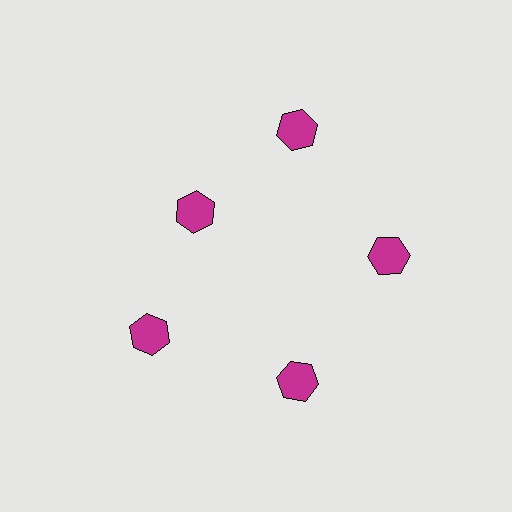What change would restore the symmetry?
The symmetry would be restored by moving it outward, back onto the ring so that all 5 hexagons sit at equal angles and equal distance from the center.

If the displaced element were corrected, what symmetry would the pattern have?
It would have 5-fold rotational symmetry — the pattern would map onto itself every 72 degrees.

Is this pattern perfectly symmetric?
No. The 5 magenta hexagons are arranged in a ring, but one element near the 10 o'clock position is pulled inward toward the center, breaking the 5-fold rotational symmetry.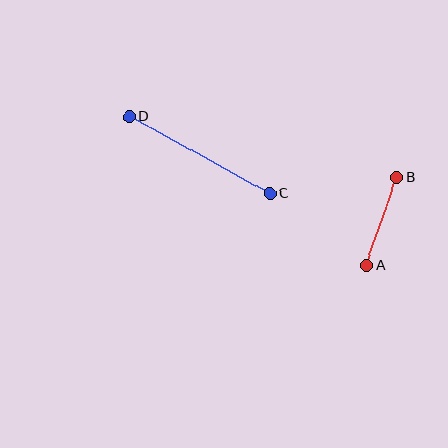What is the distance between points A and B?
The distance is approximately 93 pixels.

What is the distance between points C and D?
The distance is approximately 160 pixels.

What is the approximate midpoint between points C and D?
The midpoint is at approximately (200, 155) pixels.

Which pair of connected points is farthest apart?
Points C and D are farthest apart.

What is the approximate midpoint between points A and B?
The midpoint is at approximately (382, 221) pixels.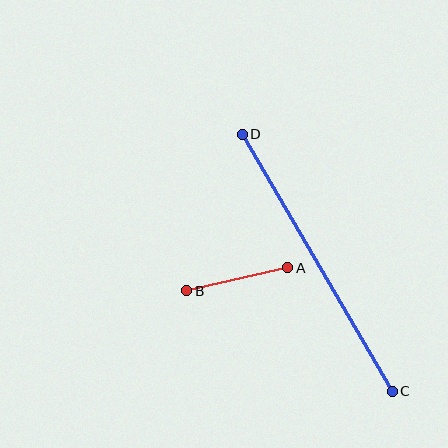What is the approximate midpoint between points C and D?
The midpoint is at approximately (317, 263) pixels.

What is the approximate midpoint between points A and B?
The midpoint is at approximately (237, 279) pixels.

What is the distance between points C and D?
The distance is approximately 298 pixels.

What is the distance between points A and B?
The distance is approximately 103 pixels.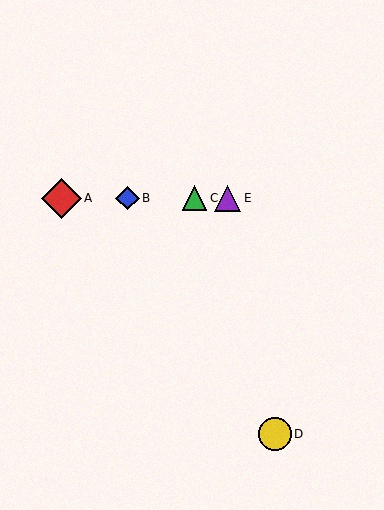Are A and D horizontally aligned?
No, A is at y≈198 and D is at y≈434.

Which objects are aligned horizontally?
Objects A, B, C, E are aligned horizontally.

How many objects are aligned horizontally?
4 objects (A, B, C, E) are aligned horizontally.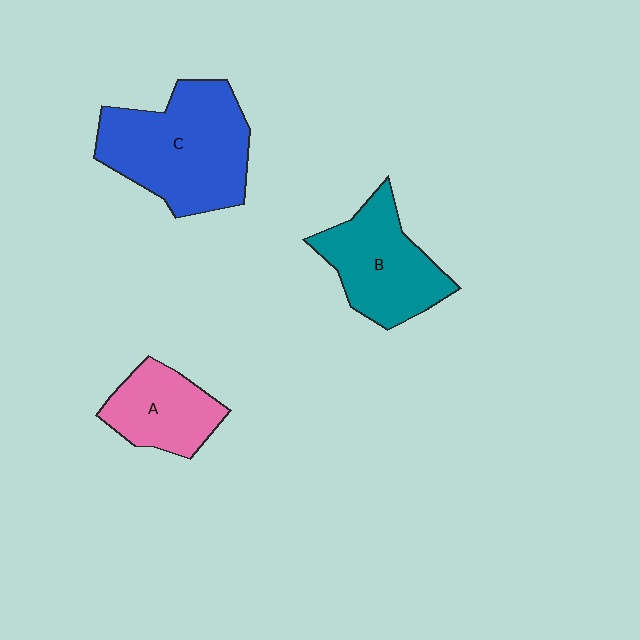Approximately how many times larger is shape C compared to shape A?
Approximately 1.9 times.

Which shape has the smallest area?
Shape A (pink).